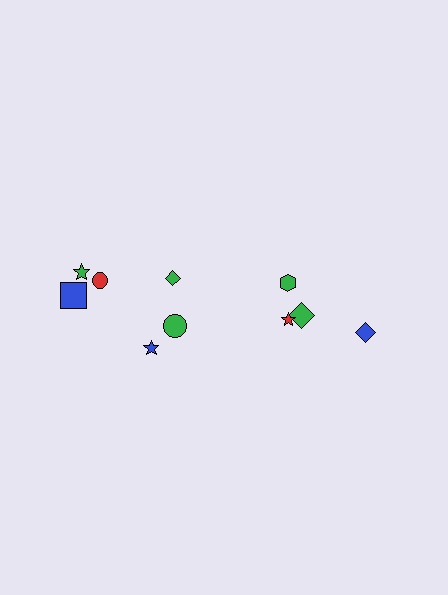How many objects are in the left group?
There are 6 objects.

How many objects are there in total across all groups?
There are 10 objects.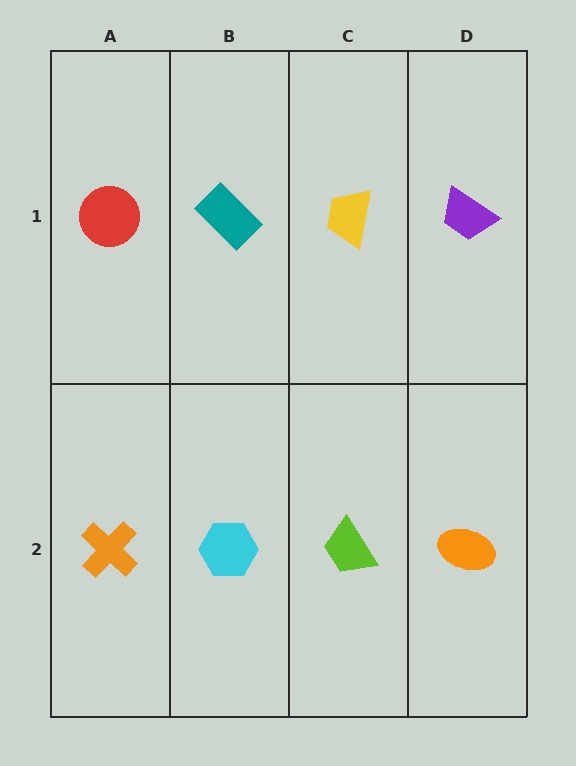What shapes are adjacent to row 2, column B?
A teal rectangle (row 1, column B), an orange cross (row 2, column A), a lime trapezoid (row 2, column C).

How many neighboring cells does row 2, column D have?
2.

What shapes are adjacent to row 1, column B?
A cyan hexagon (row 2, column B), a red circle (row 1, column A), a yellow trapezoid (row 1, column C).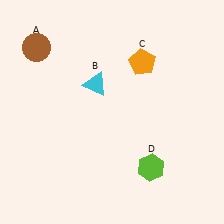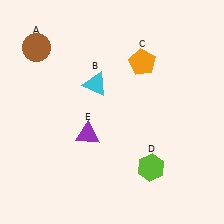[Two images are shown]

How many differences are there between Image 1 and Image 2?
There is 1 difference between the two images.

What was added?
A purple triangle (E) was added in Image 2.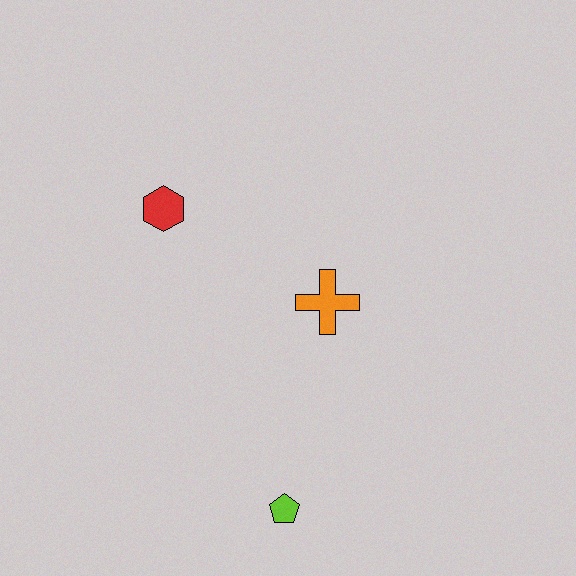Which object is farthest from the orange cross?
The lime pentagon is farthest from the orange cross.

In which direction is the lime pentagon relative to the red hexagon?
The lime pentagon is below the red hexagon.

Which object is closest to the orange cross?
The red hexagon is closest to the orange cross.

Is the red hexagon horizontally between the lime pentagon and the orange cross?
No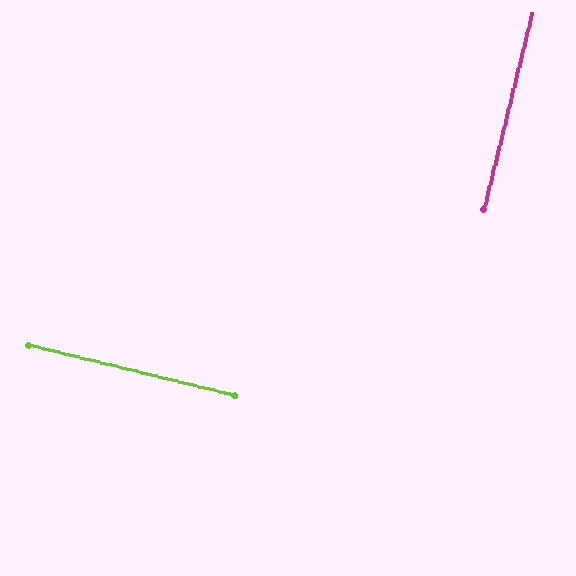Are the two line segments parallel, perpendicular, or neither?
Perpendicular — they meet at approximately 90°.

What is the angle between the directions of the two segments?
Approximately 90 degrees.